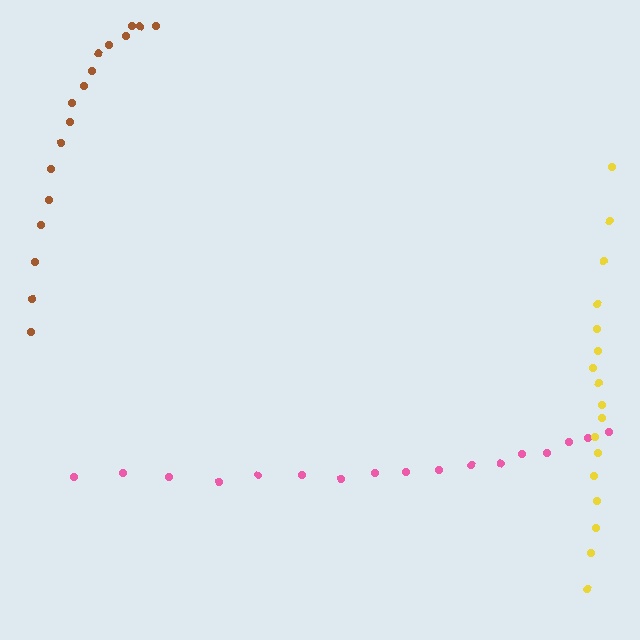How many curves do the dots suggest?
There are 3 distinct paths.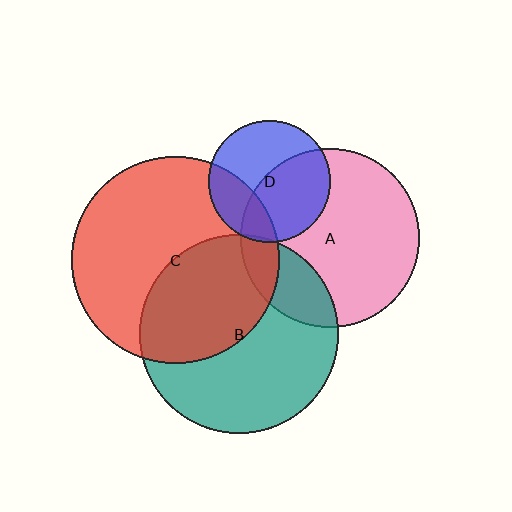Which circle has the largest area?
Circle C (red).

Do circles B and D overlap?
Yes.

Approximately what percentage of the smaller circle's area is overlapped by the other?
Approximately 5%.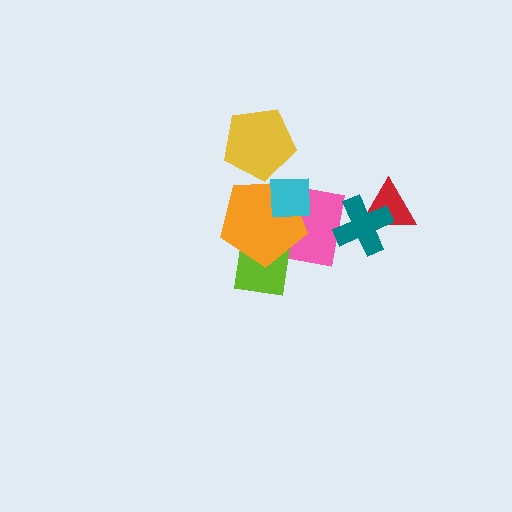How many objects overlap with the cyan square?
2 objects overlap with the cyan square.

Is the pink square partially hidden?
Yes, it is partially covered by another shape.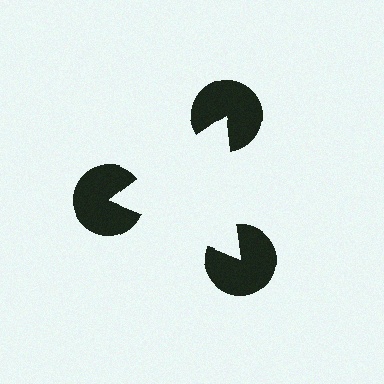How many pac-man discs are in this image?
There are 3 — one at each vertex of the illusory triangle.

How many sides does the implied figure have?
3 sides.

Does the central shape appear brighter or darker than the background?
It typically appears slightly brighter than the background, even though no actual brightness change is drawn.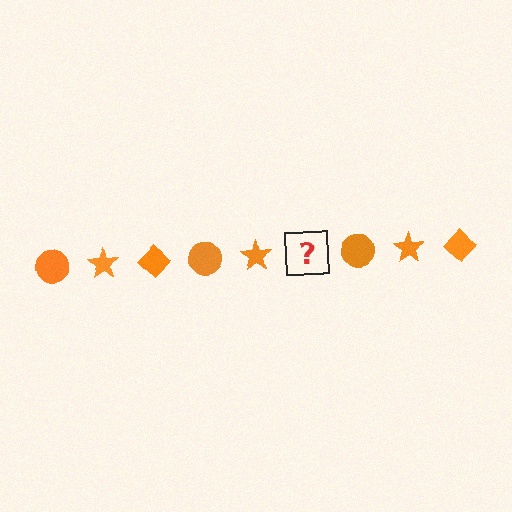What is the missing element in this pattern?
The missing element is an orange diamond.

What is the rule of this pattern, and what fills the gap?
The rule is that the pattern cycles through circle, star, diamond shapes in orange. The gap should be filled with an orange diamond.